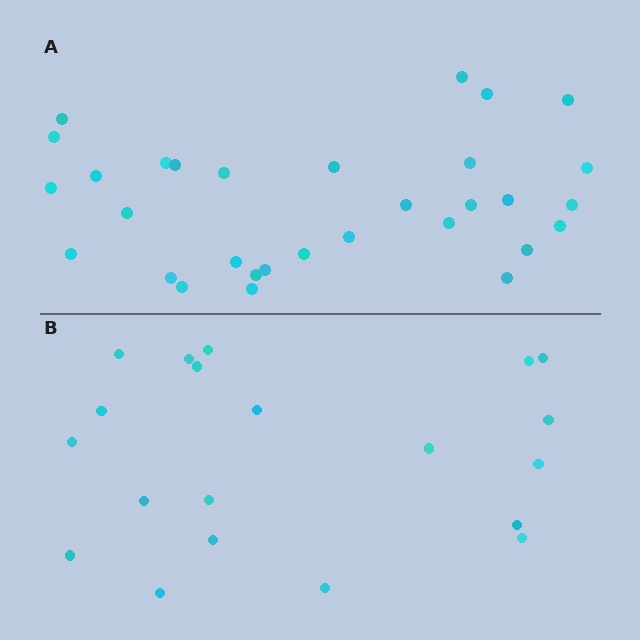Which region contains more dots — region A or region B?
Region A (the top region) has more dots.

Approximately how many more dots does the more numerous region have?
Region A has roughly 12 or so more dots than region B.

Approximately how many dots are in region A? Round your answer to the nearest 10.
About 30 dots. (The exact count is 31, which rounds to 30.)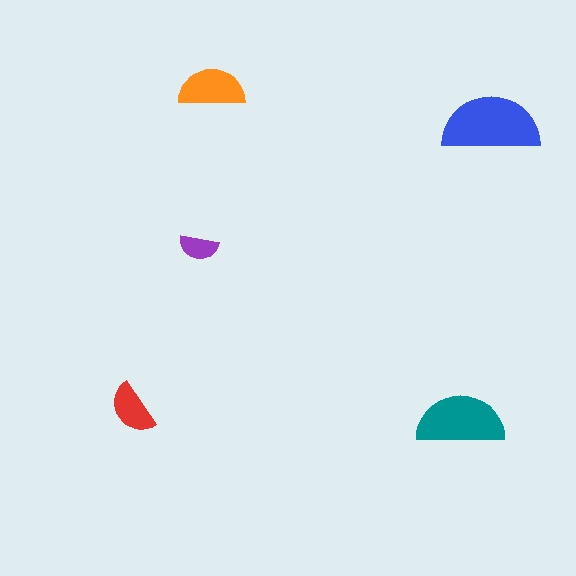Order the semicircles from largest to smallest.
the blue one, the teal one, the orange one, the red one, the purple one.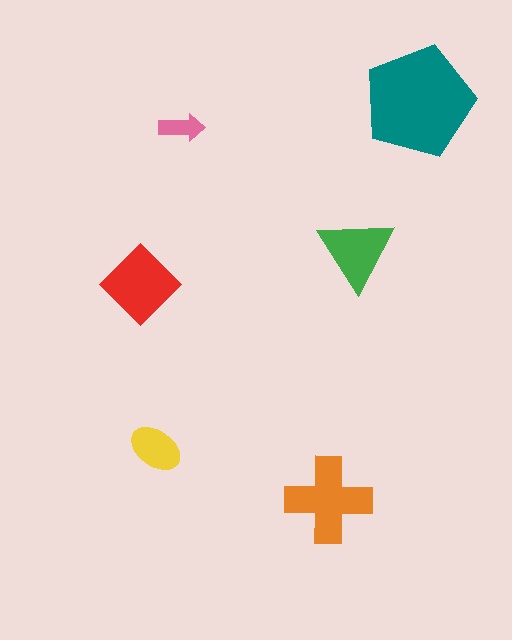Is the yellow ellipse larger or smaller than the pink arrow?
Larger.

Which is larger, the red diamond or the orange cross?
The orange cross.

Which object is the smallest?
The pink arrow.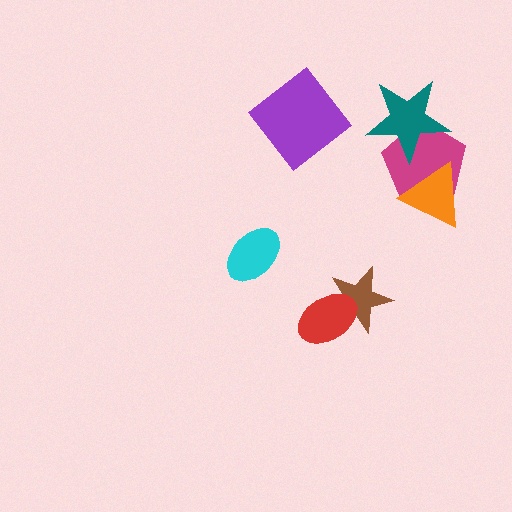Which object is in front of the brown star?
The red ellipse is in front of the brown star.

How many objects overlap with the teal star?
1 object overlaps with the teal star.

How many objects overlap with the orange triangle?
1 object overlaps with the orange triangle.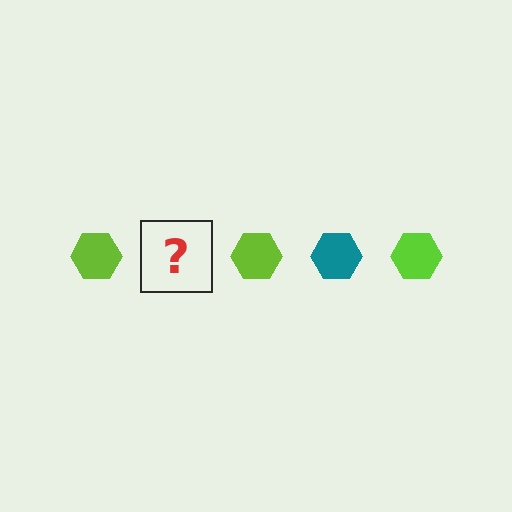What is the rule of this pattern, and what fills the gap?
The rule is that the pattern cycles through lime, teal hexagons. The gap should be filled with a teal hexagon.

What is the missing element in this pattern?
The missing element is a teal hexagon.